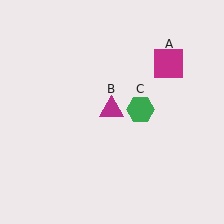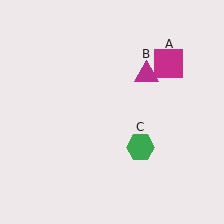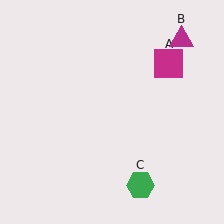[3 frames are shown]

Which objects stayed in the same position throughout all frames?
Magenta square (object A) remained stationary.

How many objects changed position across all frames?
2 objects changed position: magenta triangle (object B), green hexagon (object C).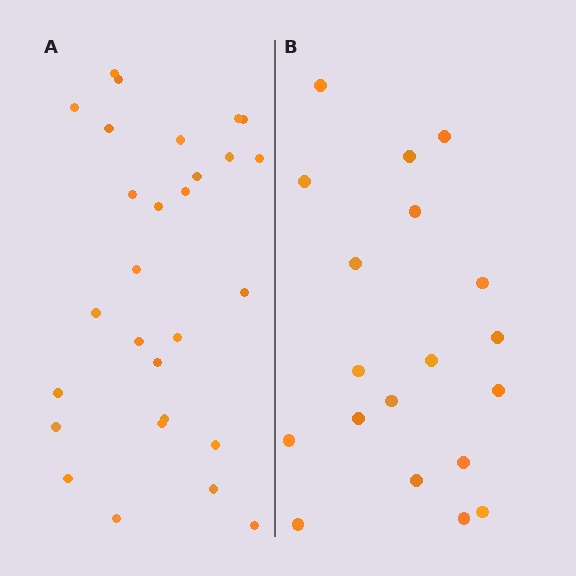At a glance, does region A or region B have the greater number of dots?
Region A (the left region) has more dots.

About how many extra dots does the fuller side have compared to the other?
Region A has roughly 8 or so more dots than region B.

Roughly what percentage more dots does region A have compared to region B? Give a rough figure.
About 45% more.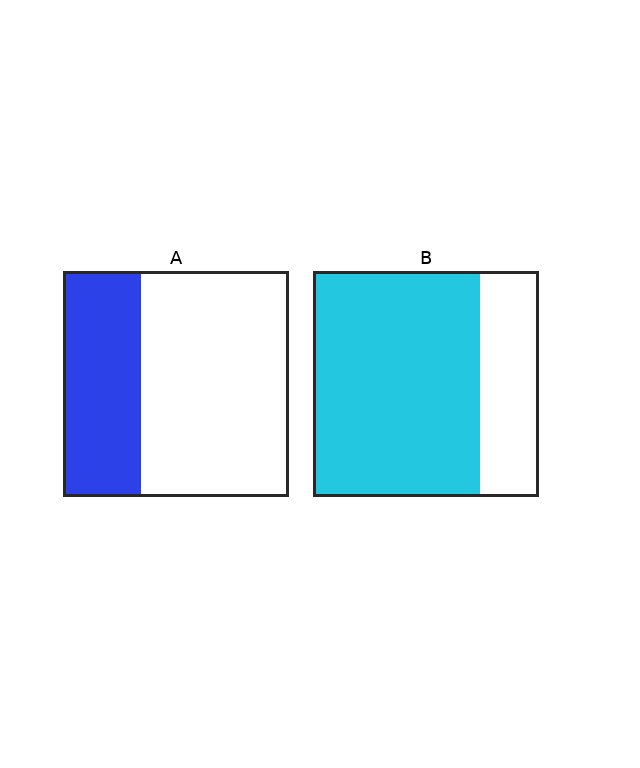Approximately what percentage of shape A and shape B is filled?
A is approximately 35% and B is approximately 75%.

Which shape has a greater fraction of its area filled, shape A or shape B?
Shape B.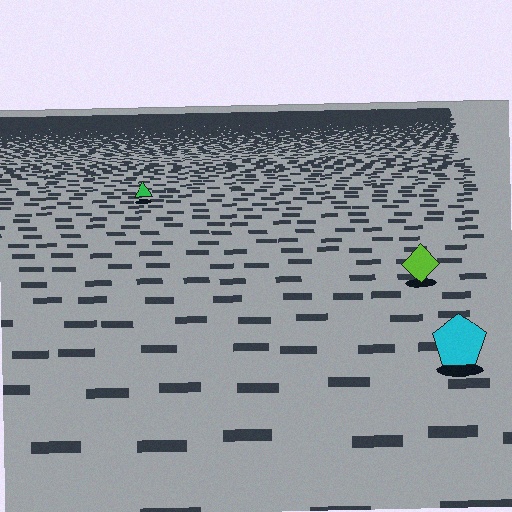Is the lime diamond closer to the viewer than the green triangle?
Yes. The lime diamond is closer — you can tell from the texture gradient: the ground texture is coarser near it.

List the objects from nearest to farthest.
From nearest to farthest: the cyan pentagon, the lime diamond, the green triangle.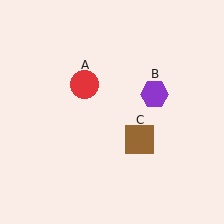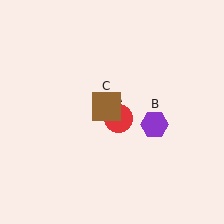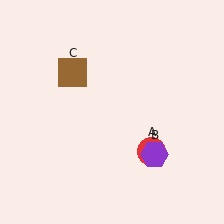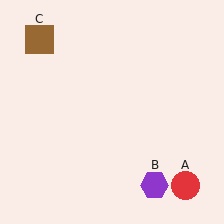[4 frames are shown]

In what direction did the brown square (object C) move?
The brown square (object C) moved up and to the left.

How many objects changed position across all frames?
3 objects changed position: red circle (object A), purple hexagon (object B), brown square (object C).